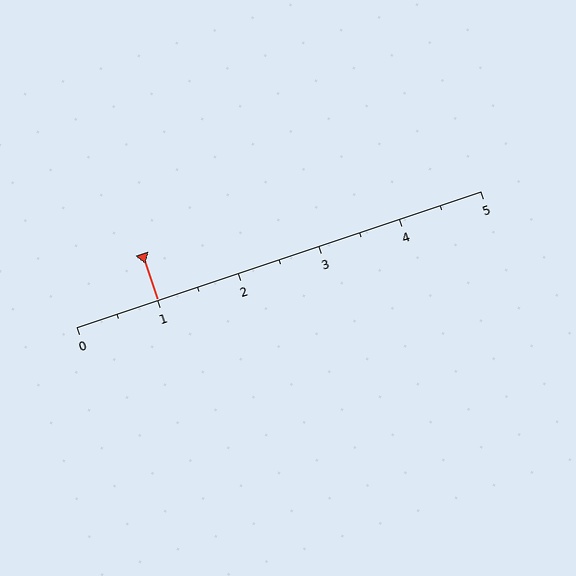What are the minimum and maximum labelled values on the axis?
The axis runs from 0 to 5.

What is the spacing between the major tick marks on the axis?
The major ticks are spaced 1 apart.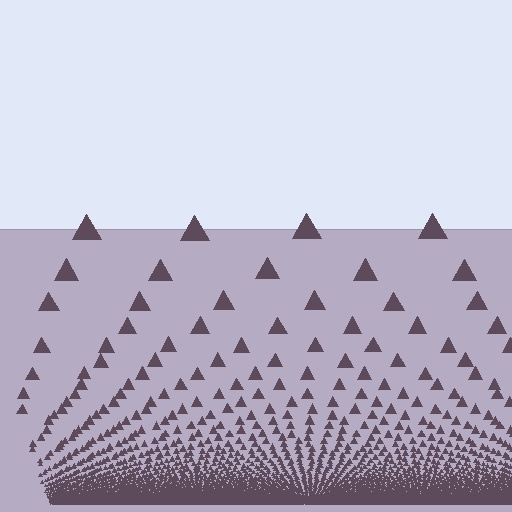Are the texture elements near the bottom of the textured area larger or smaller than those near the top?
Smaller. The gradient is inverted — elements near the bottom are smaller and denser.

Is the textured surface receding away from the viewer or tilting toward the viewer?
The surface appears to tilt toward the viewer. Texture elements get larger and sparser toward the top.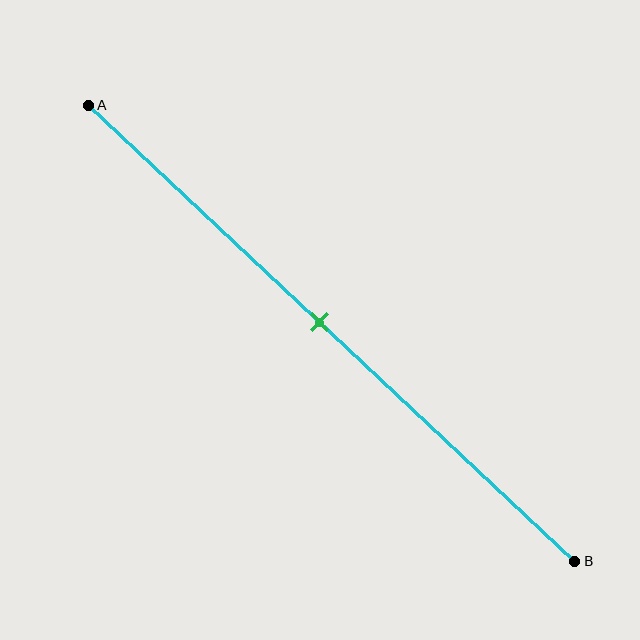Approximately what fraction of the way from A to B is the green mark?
The green mark is approximately 50% of the way from A to B.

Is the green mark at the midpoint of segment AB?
Yes, the mark is approximately at the midpoint.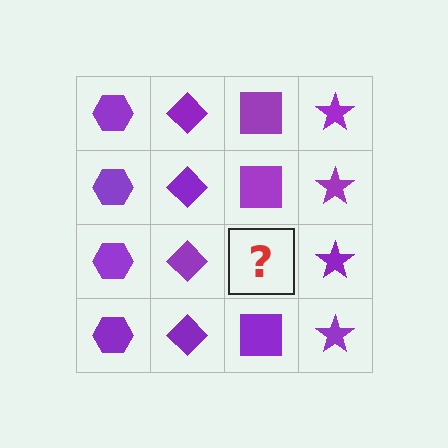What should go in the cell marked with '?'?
The missing cell should contain a purple square.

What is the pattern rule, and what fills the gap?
The rule is that each column has a consistent shape. The gap should be filled with a purple square.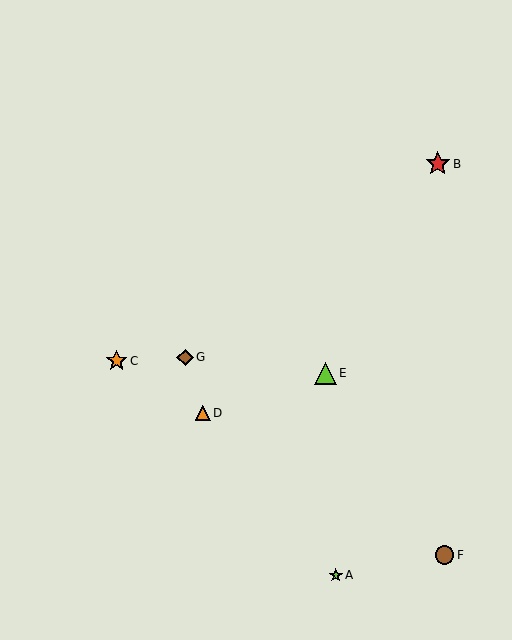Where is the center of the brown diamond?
The center of the brown diamond is at (185, 357).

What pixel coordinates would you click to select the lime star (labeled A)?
Click at (336, 575) to select the lime star A.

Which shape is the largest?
The red star (labeled B) is the largest.